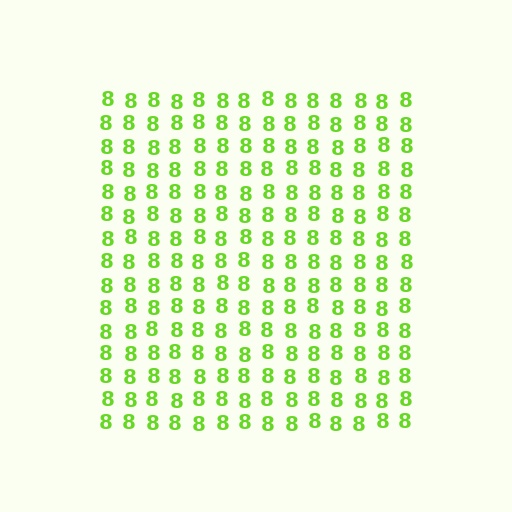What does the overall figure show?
The overall figure shows a square.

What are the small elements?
The small elements are digit 8's.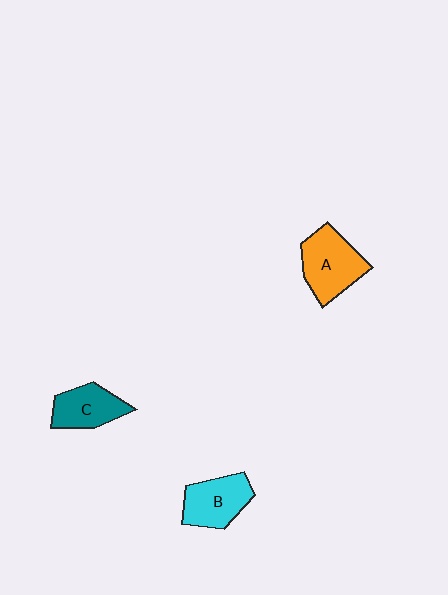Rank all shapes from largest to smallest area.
From largest to smallest: A (orange), B (cyan), C (teal).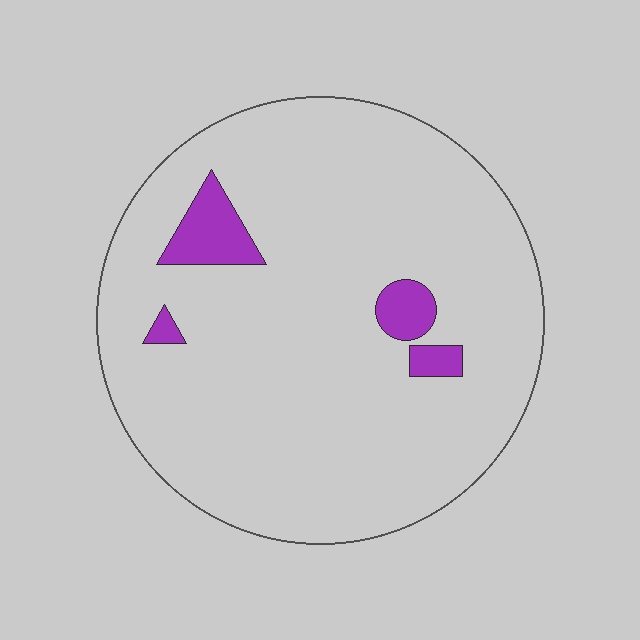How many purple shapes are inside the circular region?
4.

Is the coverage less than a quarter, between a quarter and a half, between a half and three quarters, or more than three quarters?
Less than a quarter.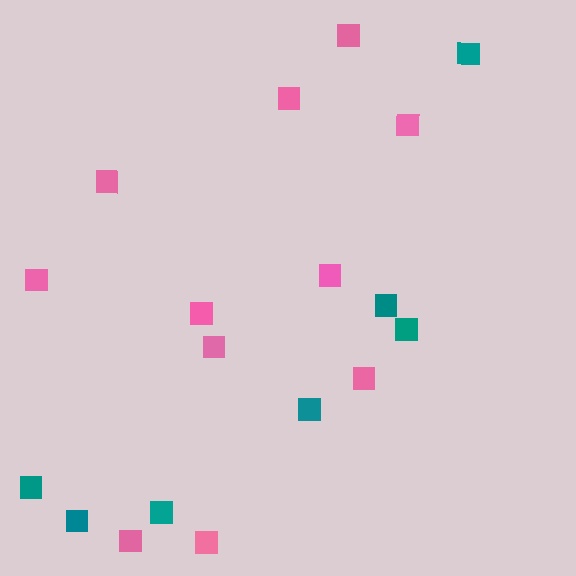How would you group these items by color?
There are 2 groups: one group of teal squares (7) and one group of pink squares (11).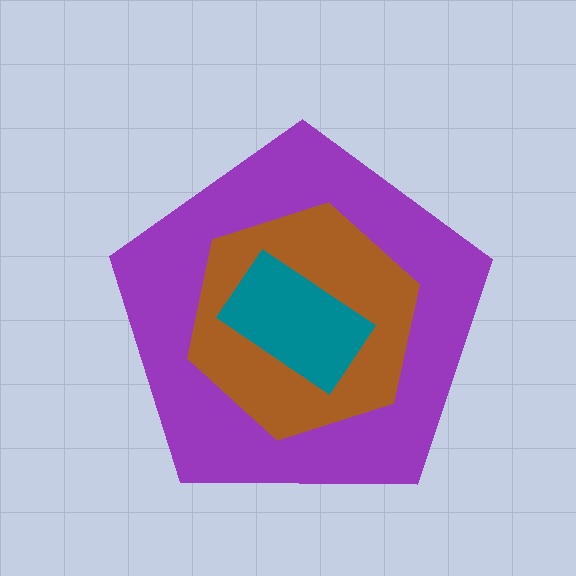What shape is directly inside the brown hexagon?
The teal rectangle.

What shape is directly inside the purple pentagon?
The brown hexagon.